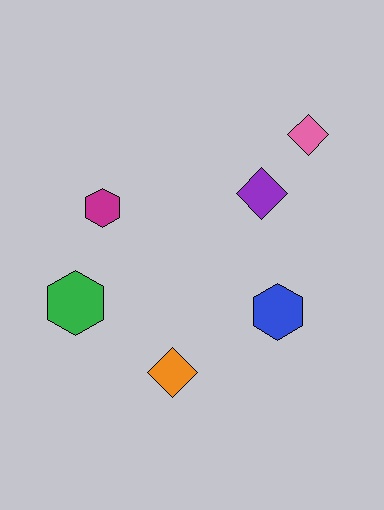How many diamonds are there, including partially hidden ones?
There are 3 diamonds.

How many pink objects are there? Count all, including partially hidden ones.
There is 1 pink object.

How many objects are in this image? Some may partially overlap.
There are 6 objects.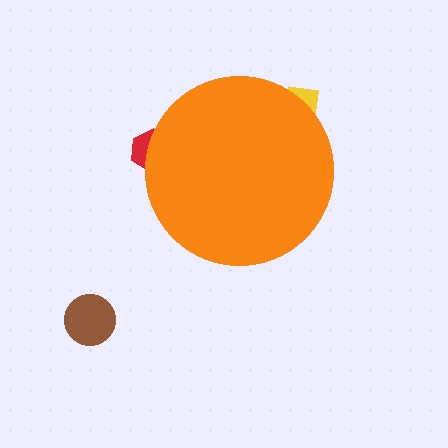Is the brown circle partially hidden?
No, the brown circle is fully visible.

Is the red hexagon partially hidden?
Yes, the red hexagon is partially hidden behind the orange circle.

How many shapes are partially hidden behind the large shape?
2 shapes are partially hidden.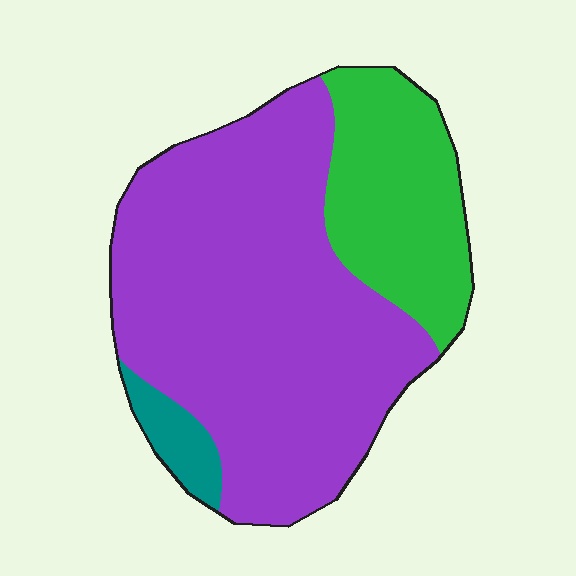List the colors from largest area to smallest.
From largest to smallest: purple, green, teal.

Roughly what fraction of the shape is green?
Green takes up less than a quarter of the shape.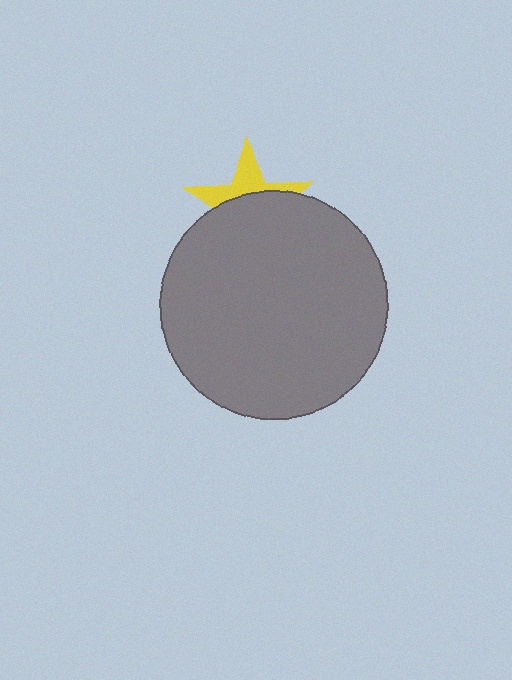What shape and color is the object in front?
The object in front is a gray circle.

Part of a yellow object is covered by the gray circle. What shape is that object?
It is a star.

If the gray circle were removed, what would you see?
You would see the complete yellow star.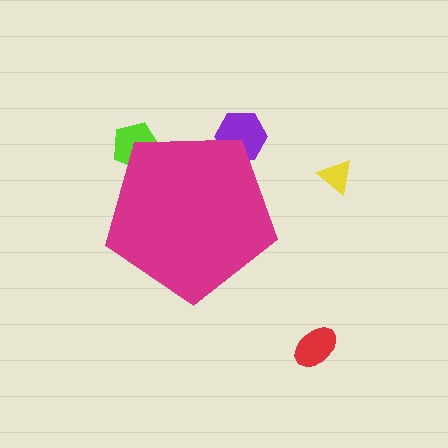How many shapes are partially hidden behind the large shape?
2 shapes are partially hidden.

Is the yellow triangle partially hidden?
No, the yellow triangle is fully visible.